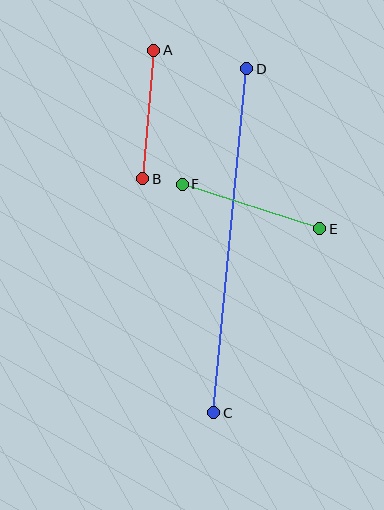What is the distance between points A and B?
The distance is approximately 129 pixels.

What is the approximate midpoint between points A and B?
The midpoint is at approximately (148, 114) pixels.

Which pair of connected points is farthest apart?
Points C and D are farthest apart.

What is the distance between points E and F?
The distance is approximately 144 pixels.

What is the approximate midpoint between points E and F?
The midpoint is at approximately (251, 207) pixels.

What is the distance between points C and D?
The distance is approximately 346 pixels.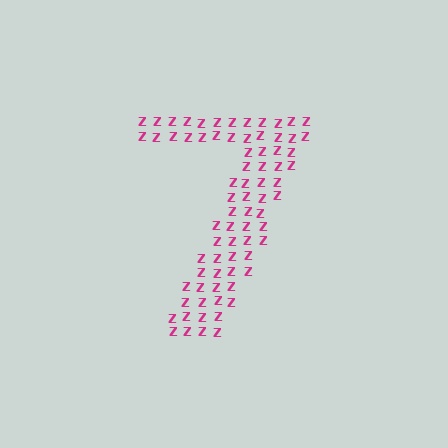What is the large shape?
The large shape is the digit 7.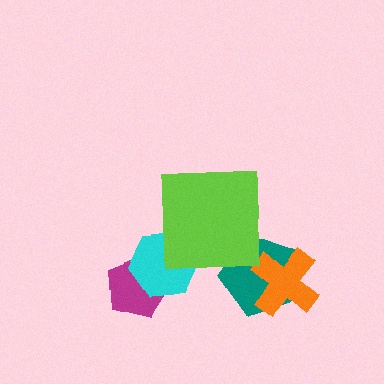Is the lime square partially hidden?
No, no other shape covers it.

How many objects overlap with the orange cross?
1 object overlaps with the orange cross.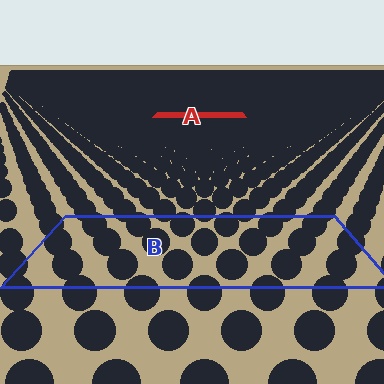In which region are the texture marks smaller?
The texture marks are smaller in region A, because it is farther away.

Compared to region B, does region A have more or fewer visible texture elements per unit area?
Region A has more texture elements per unit area — they are packed more densely because it is farther away.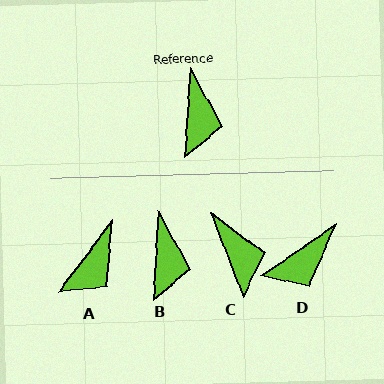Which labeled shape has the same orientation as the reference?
B.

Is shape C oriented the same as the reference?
No, it is off by about 24 degrees.